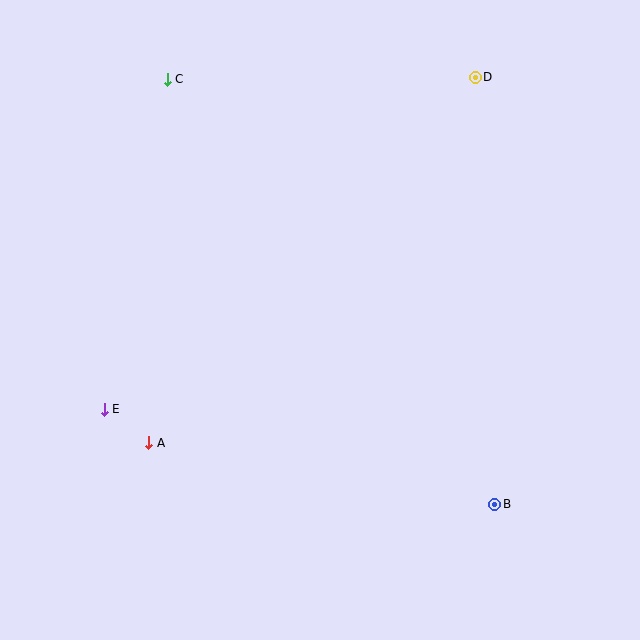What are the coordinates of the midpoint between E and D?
The midpoint between E and D is at (290, 243).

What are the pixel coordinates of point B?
Point B is at (495, 504).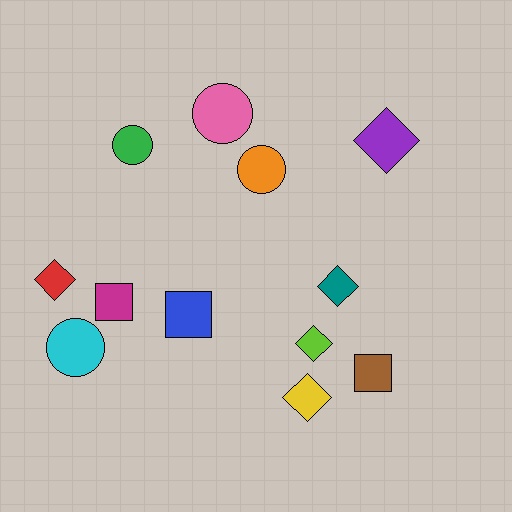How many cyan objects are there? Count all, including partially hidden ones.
There is 1 cyan object.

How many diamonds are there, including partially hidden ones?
There are 5 diamonds.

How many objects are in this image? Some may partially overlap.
There are 12 objects.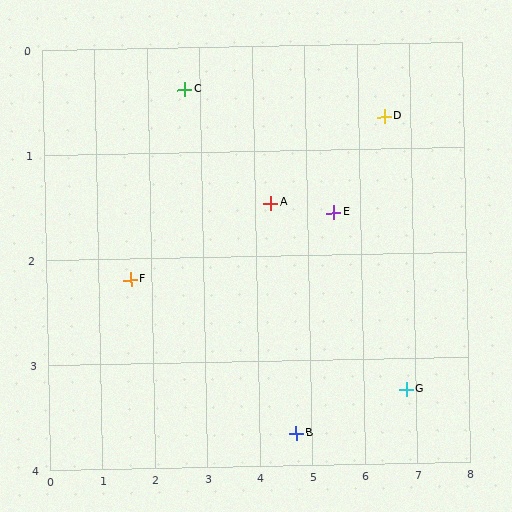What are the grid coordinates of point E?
Point E is at approximately (5.5, 1.6).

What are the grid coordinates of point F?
Point F is at approximately (1.6, 2.2).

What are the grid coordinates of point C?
Point C is at approximately (2.7, 0.4).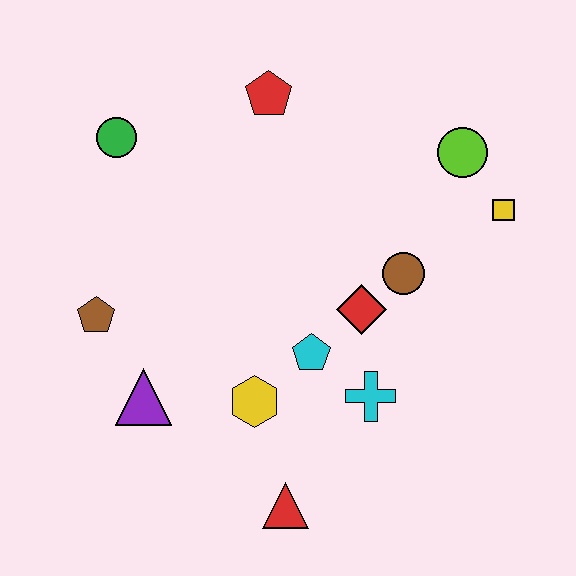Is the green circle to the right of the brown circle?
No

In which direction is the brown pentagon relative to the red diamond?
The brown pentagon is to the left of the red diamond.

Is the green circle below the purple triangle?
No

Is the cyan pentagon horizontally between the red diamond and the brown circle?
No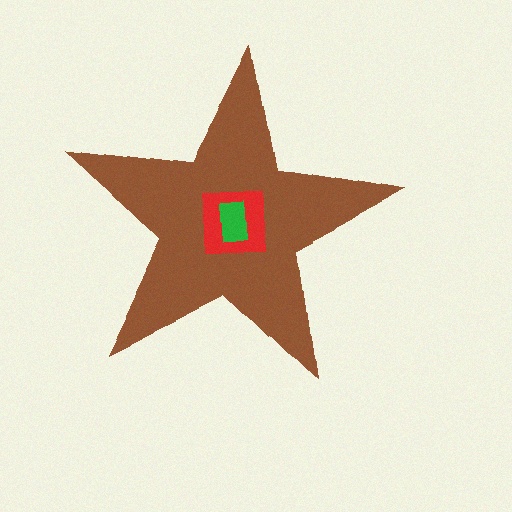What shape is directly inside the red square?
The green rectangle.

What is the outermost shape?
The brown star.